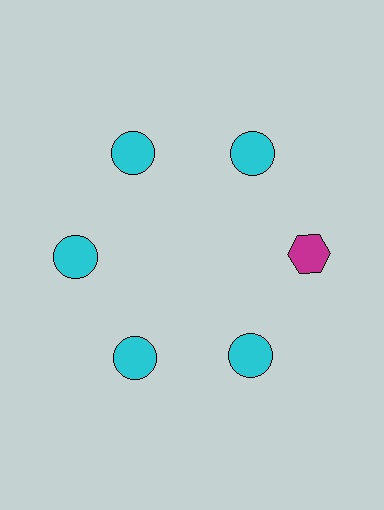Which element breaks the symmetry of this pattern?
The magenta hexagon at roughly the 3 o'clock position breaks the symmetry. All other shapes are cyan circles.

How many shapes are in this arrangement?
There are 6 shapes arranged in a ring pattern.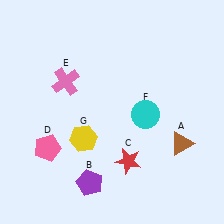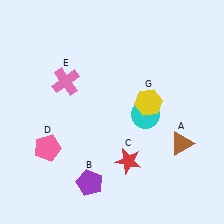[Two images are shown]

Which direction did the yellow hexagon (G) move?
The yellow hexagon (G) moved right.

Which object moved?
The yellow hexagon (G) moved right.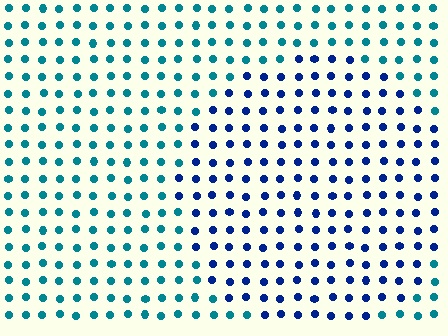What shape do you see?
I see a circle.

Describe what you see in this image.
The image is filled with small teal elements in a uniform arrangement. A circle-shaped region is visible where the elements are tinted to a slightly different hue, forming a subtle color boundary.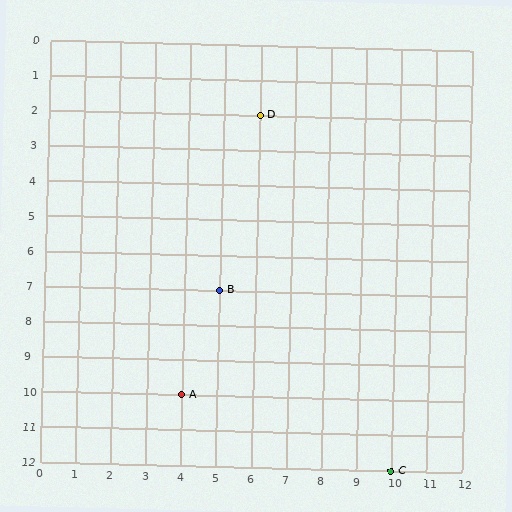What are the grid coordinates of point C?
Point C is at grid coordinates (10, 12).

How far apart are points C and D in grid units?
Points C and D are 4 columns and 10 rows apart (about 10.8 grid units diagonally).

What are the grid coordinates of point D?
Point D is at grid coordinates (6, 2).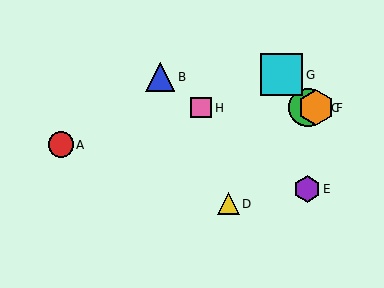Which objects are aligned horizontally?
Objects C, F, H are aligned horizontally.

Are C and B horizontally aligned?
No, C is at y≈108 and B is at y≈77.